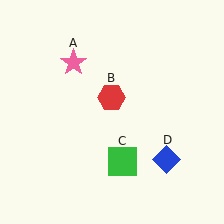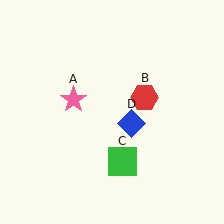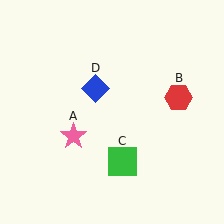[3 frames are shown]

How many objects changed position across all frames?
3 objects changed position: pink star (object A), red hexagon (object B), blue diamond (object D).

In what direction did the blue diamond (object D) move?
The blue diamond (object D) moved up and to the left.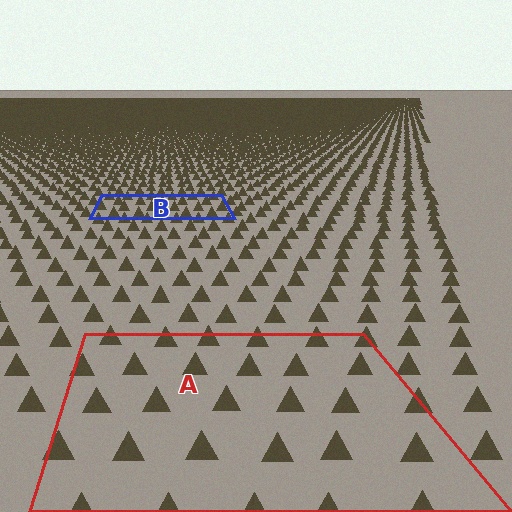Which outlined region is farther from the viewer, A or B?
Region B is farther from the viewer — the texture elements inside it appear smaller and more densely packed.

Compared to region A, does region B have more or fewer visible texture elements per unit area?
Region B has more texture elements per unit area — they are packed more densely because it is farther away.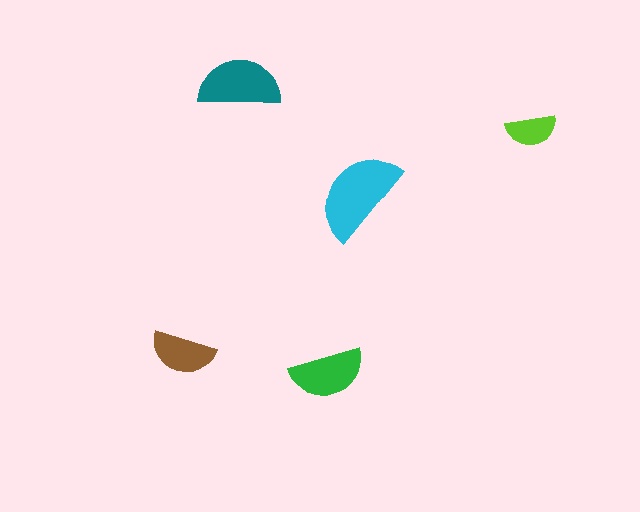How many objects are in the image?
There are 5 objects in the image.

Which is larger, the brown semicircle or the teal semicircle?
The teal one.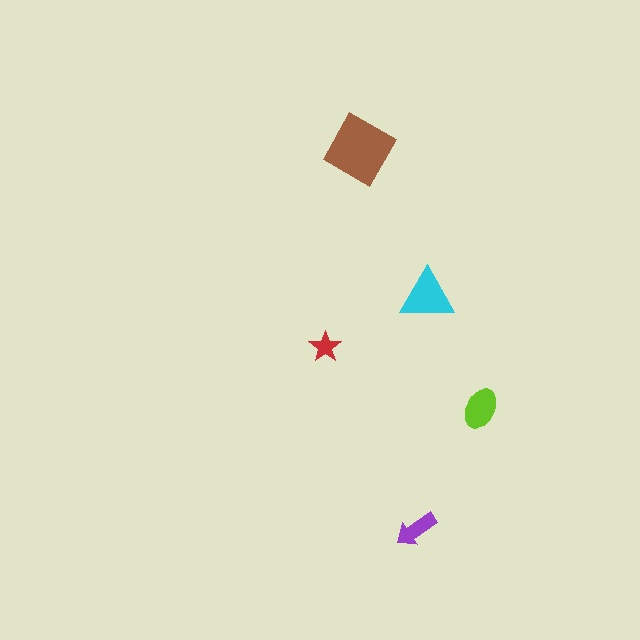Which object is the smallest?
The red star.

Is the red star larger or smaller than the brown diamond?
Smaller.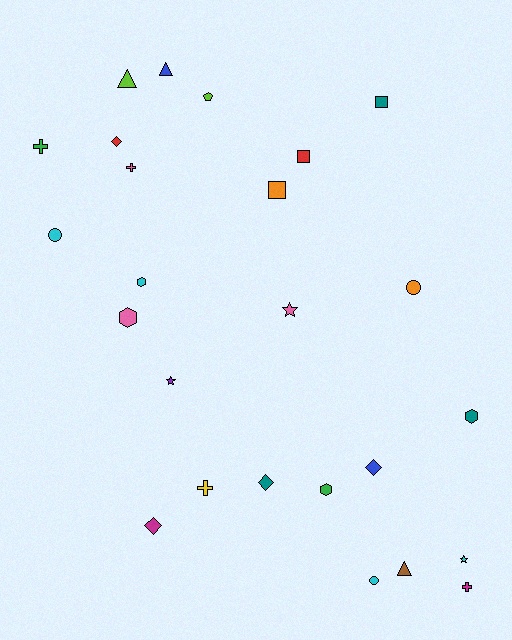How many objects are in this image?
There are 25 objects.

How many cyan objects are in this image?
There are 4 cyan objects.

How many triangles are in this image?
There are 3 triangles.